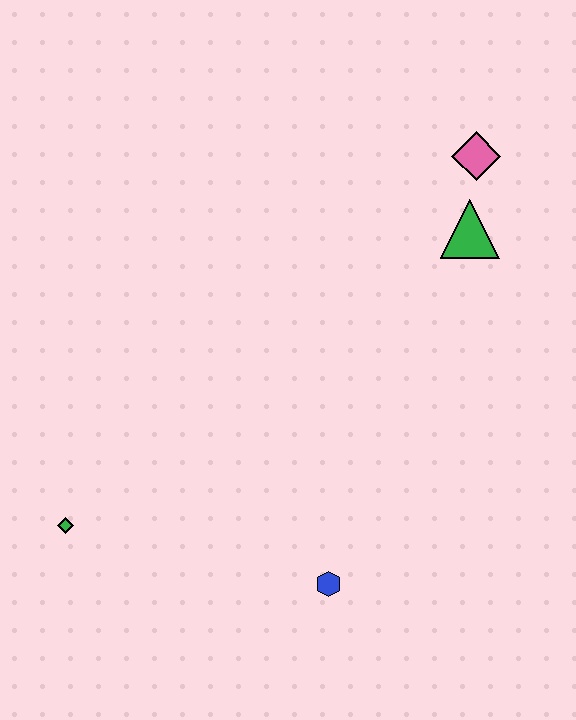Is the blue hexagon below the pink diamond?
Yes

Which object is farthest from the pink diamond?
The green diamond is farthest from the pink diamond.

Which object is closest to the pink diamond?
The green triangle is closest to the pink diamond.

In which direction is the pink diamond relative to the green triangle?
The pink diamond is above the green triangle.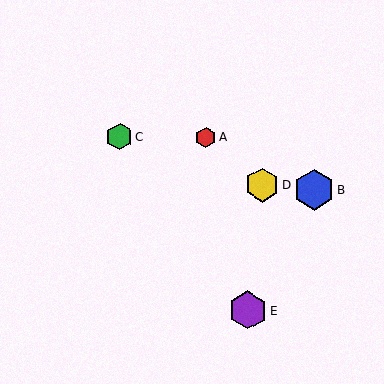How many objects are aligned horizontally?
2 objects (A, C) are aligned horizontally.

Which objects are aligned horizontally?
Objects A, C are aligned horizontally.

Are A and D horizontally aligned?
No, A is at y≈138 and D is at y≈185.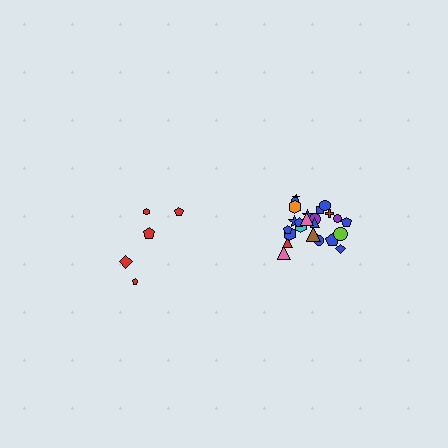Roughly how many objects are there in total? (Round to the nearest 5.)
Roughly 30 objects in total.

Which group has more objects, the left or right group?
The right group.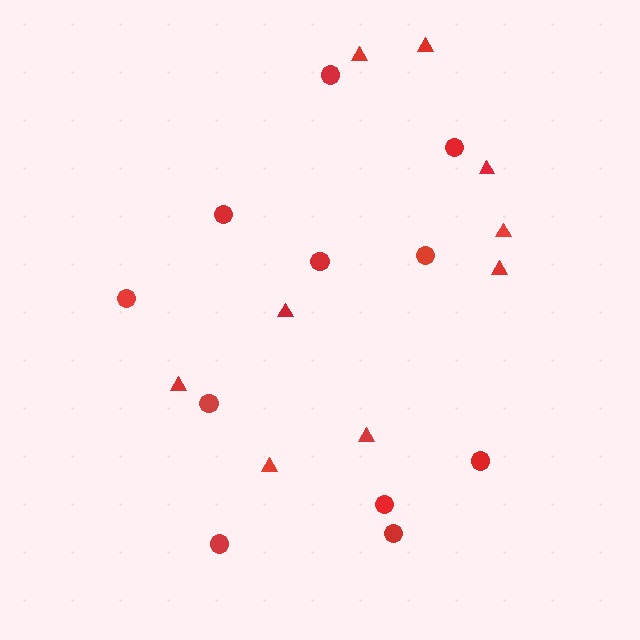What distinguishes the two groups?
There are 2 groups: one group of triangles (9) and one group of circles (11).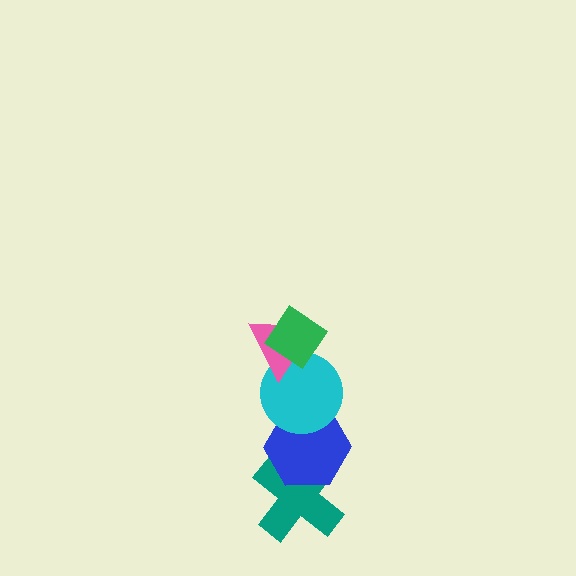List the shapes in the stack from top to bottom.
From top to bottom: the green diamond, the pink triangle, the cyan circle, the blue hexagon, the teal cross.